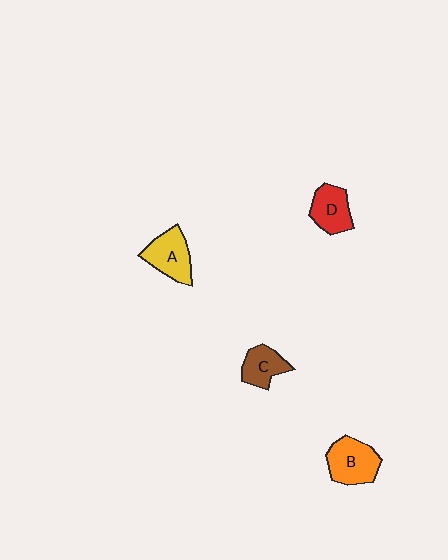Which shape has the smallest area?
Shape C (brown).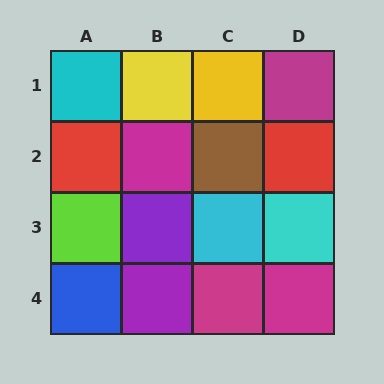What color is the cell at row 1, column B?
Yellow.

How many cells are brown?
1 cell is brown.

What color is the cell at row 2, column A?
Red.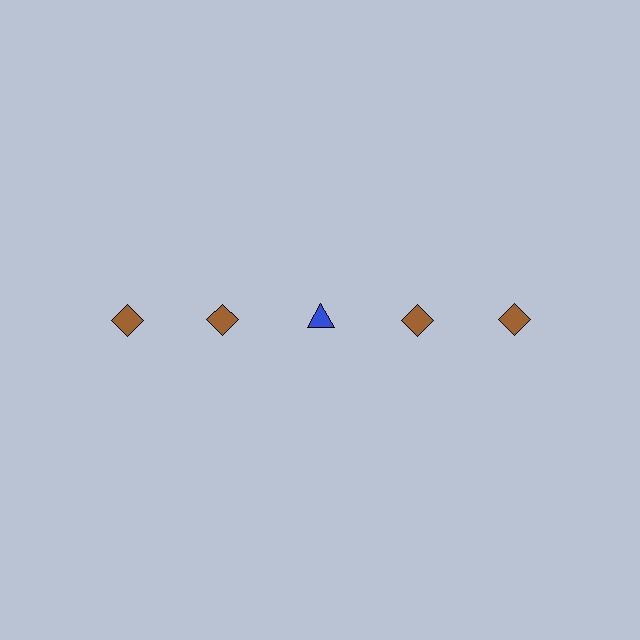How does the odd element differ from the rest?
It differs in both color (blue instead of brown) and shape (triangle instead of diamond).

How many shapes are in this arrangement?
There are 5 shapes arranged in a grid pattern.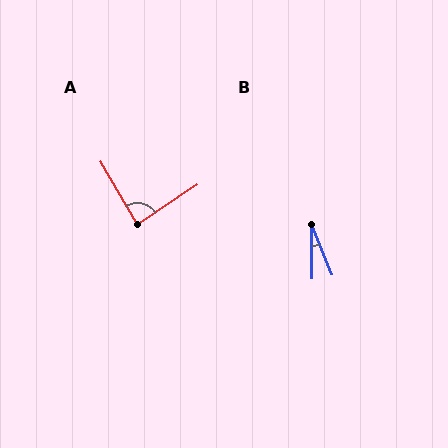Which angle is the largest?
A, at approximately 87 degrees.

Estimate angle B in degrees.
Approximately 21 degrees.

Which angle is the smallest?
B, at approximately 21 degrees.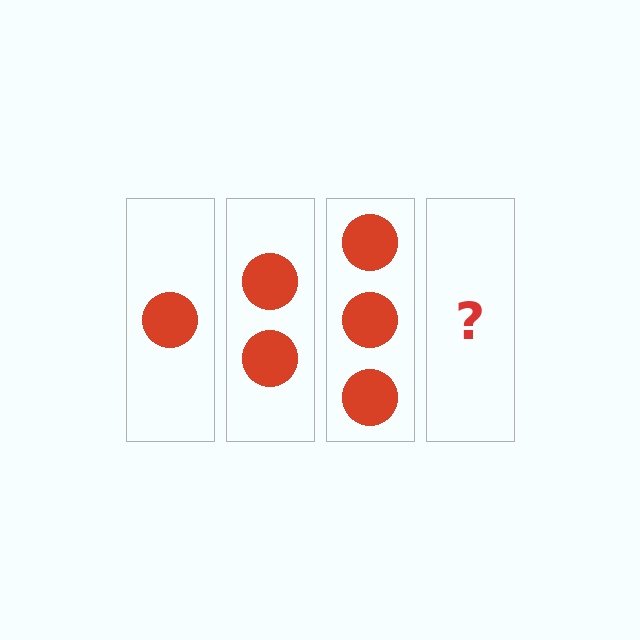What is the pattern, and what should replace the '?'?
The pattern is that each step adds one more circle. The '?' should be 4 circles.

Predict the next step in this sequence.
The next step is 4 circles.